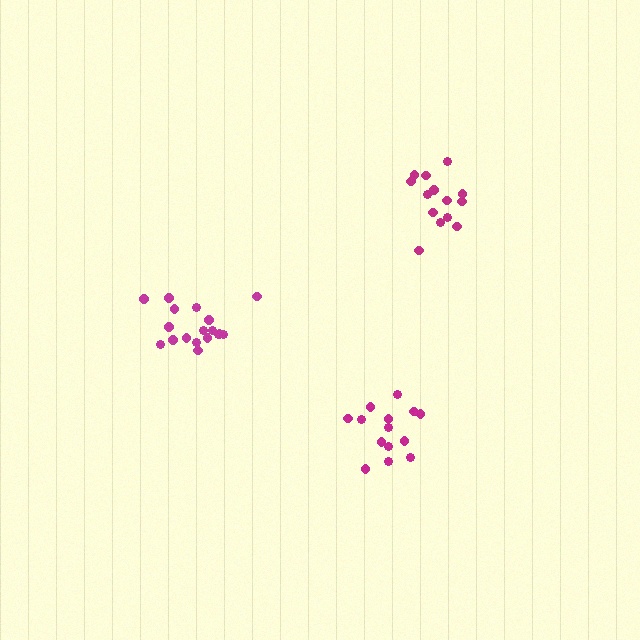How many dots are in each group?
Group 1: 14 dots, Group 2: 14 dots, Group 3: 18 dots (46 total).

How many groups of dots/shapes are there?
There are 3 groups.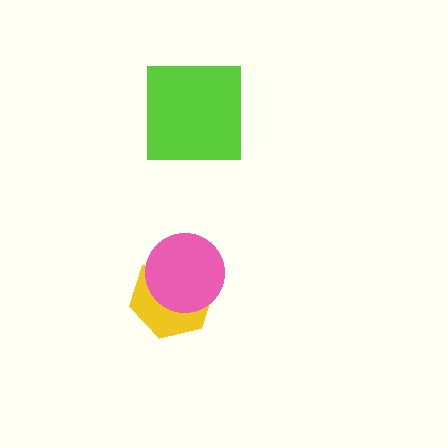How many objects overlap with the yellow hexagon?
1 object overlaps with the yellow hexagon.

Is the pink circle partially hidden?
No, no other shape covers it.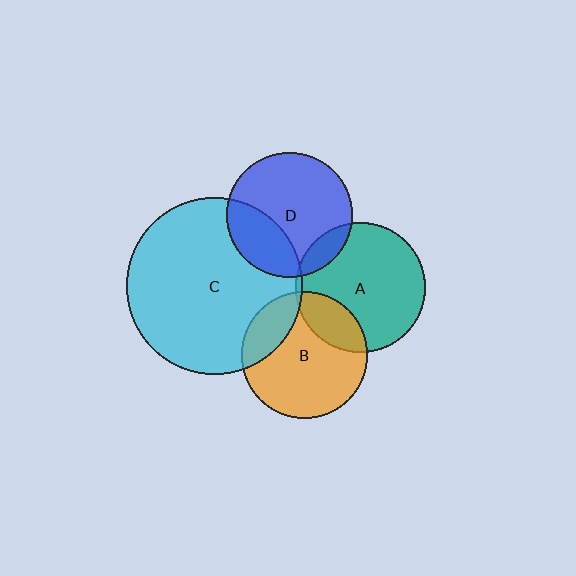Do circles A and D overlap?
Yes.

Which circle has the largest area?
Circle C (cyan).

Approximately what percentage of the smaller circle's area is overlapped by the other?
Approximately 10%.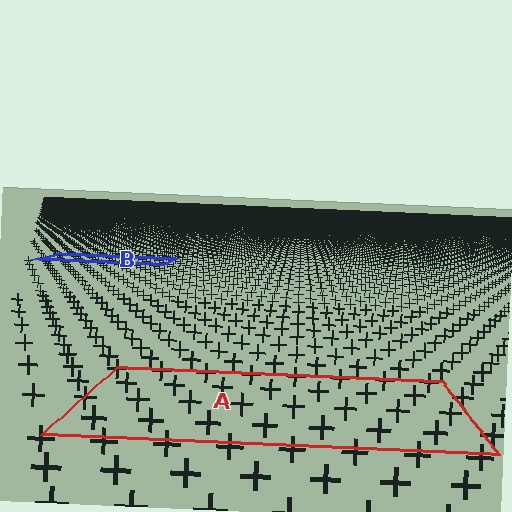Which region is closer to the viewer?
Region A is closer. The texture elements there are larger and more spread out.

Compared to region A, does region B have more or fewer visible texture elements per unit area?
Region B has more texture elements per unit area — they are packed more densely because it is farther away.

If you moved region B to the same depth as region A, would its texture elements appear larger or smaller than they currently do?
They would appear larger. At a closer depth, the same texture elements are projected at a bigger on-screen size.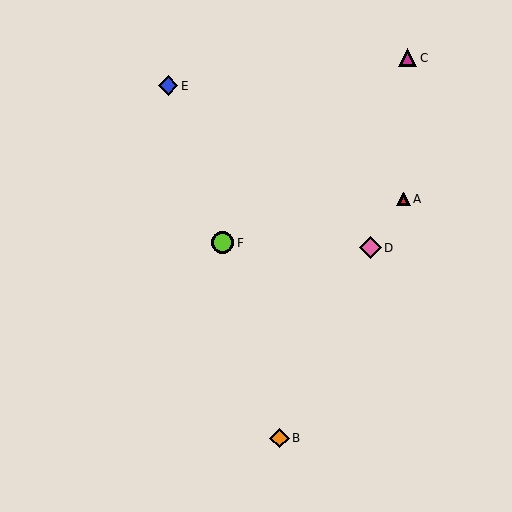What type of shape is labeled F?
Shape F is a lime circle.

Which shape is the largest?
The lime circle (labeled F) is the largest.